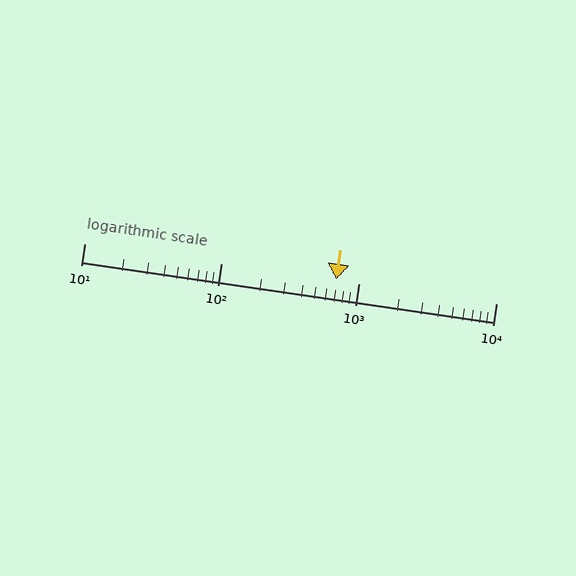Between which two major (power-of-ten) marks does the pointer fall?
The pointer is between 100 and 1000.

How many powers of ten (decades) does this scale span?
The scale spans 3 decades, from 10 to 10000.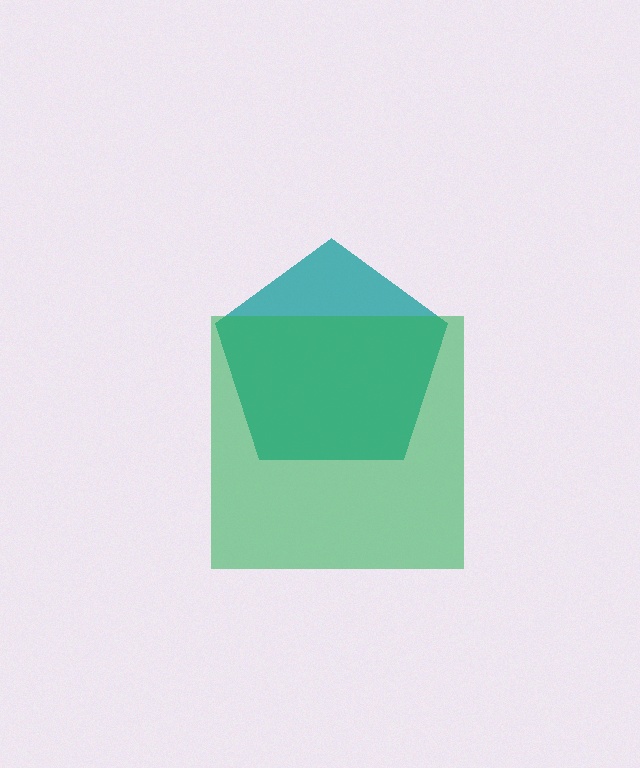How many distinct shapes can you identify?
There are 2 distinct shapes: a teal pentagon, a green square.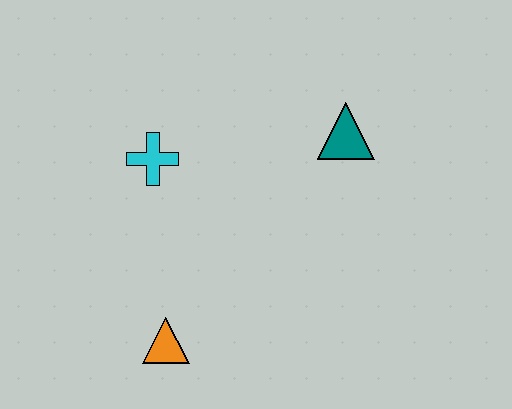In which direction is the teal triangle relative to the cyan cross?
The teal triangle is to the right of the cyan cross.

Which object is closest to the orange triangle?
The cyan cross is closest to the orange triangle.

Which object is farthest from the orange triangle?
The teal triangle is farthest from the orange triangle.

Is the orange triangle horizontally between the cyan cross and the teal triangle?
Yes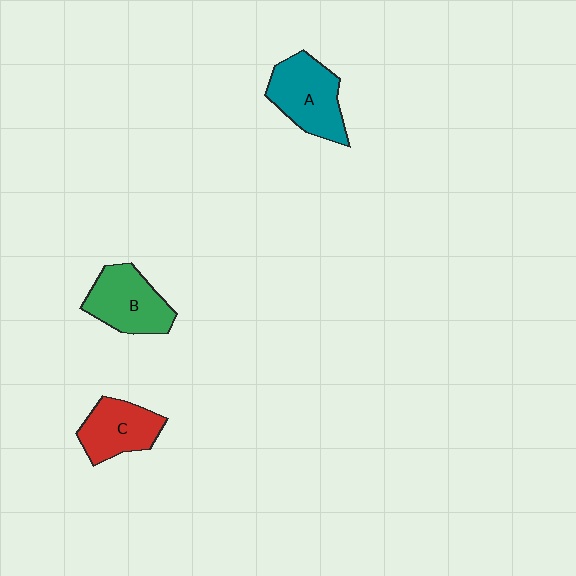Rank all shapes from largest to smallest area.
From largest to smallest: A (teal), B (green), C (red).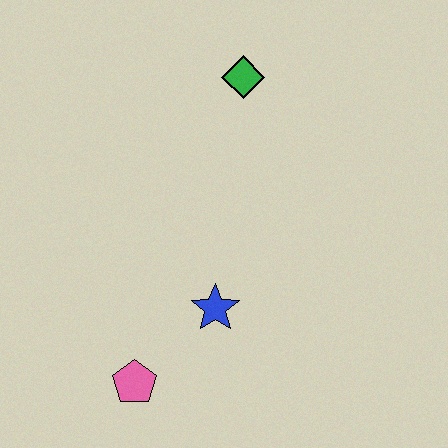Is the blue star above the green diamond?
No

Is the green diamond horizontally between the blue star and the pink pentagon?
No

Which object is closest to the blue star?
The pink pentagon is closest to the blue star.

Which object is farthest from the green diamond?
The pink pentagon is farthest from the green diamond.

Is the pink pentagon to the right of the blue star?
No